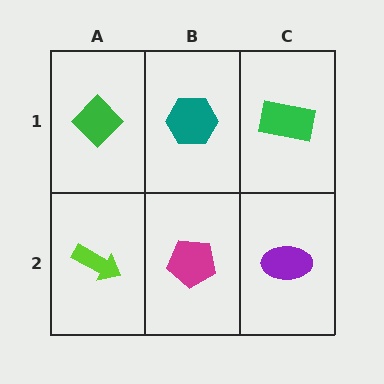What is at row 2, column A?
A lime arrow.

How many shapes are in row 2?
3 shapes.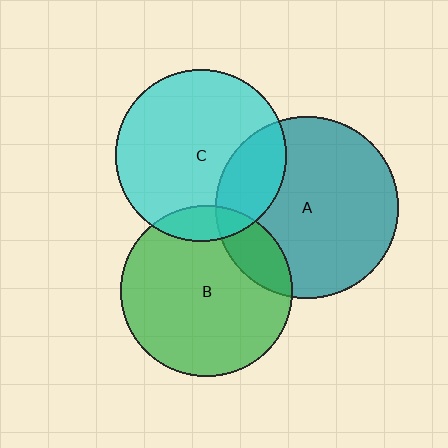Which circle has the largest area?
Circle A (teal).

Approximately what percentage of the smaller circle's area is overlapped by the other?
Approximately 25%.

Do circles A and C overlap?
Yes.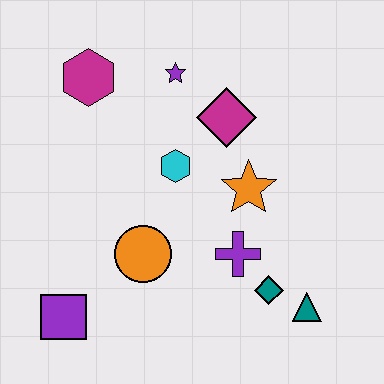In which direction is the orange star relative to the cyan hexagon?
The orange star is to the right of the cyan hexagon.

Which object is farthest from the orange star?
The purple square is farthest from the orange star.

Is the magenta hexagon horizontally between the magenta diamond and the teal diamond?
No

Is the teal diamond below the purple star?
Yes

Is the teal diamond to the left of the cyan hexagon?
No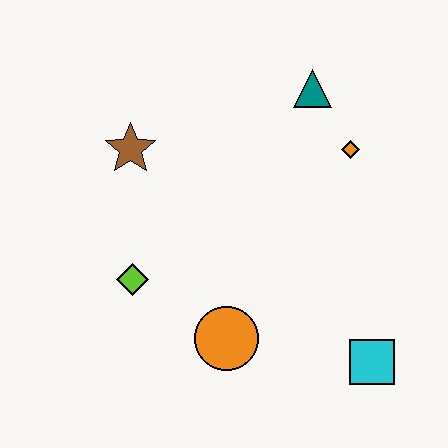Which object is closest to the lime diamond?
The orange circle is closest to the lime diamond.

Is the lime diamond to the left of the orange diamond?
Yes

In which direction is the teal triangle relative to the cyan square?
The teal triangle is above the cyan square.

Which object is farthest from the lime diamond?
The teal triangle is farthest from the lime diamond.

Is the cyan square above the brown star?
No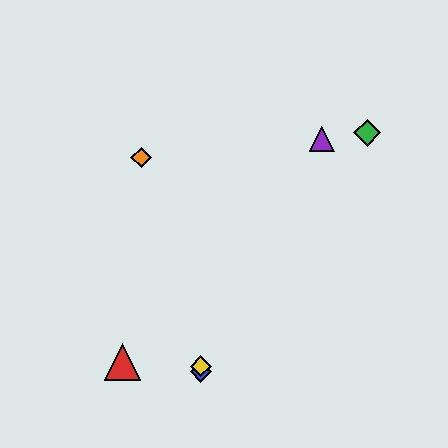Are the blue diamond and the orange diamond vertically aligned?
No, the blue diamond is at x≈201 and the orange diamond is at x≈141.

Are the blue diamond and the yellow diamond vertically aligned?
Yes, both are at x≈201.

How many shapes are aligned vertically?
2 shapes (the blue diamond, the yellow diamond) are aligned vertically.